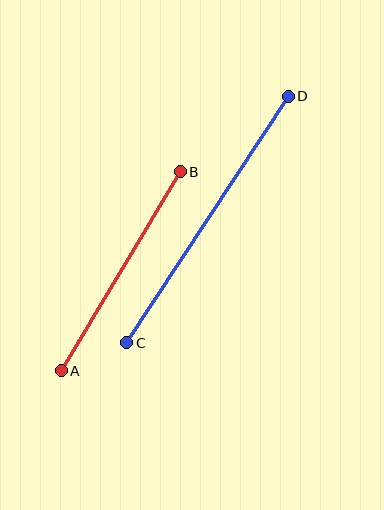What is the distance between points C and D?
The distance is approximately 295 pixels.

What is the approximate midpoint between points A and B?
The midpoint is at approximately (121, 271) pixels.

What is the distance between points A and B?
The distance is approximately 232 pixels.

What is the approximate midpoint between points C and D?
The midpoint is at approximately (207, 220) pixels.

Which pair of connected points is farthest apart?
Points C and D are farthest apart.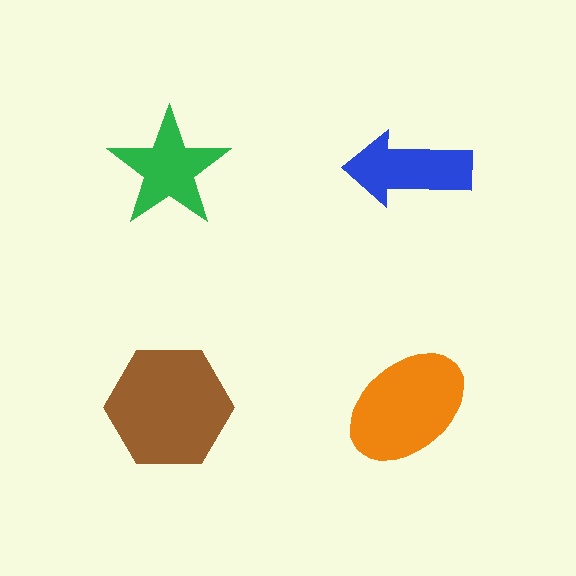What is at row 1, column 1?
A green star.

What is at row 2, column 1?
A brown hexagon.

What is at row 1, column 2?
A blue arrow.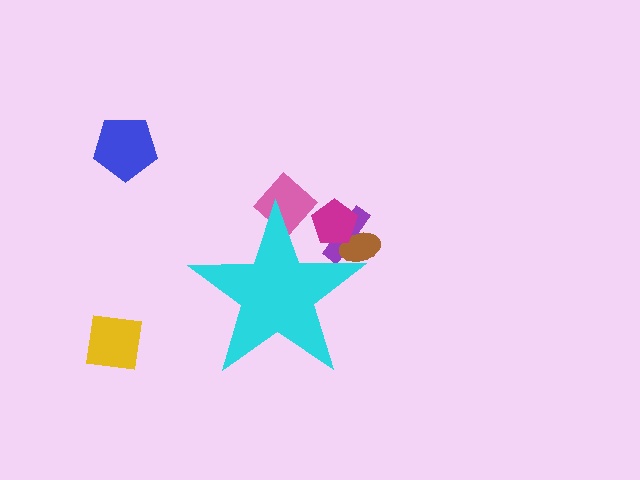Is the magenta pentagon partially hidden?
Yes, the magenta pentagon is partially hidden behind the cyan star.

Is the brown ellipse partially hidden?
Yes, the brown ellipse is partially hidden behind the cyan star.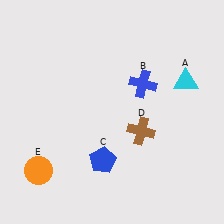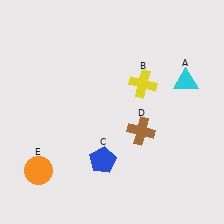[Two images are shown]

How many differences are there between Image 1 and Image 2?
There is 1 difference between the two images.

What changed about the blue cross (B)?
In Image 1, B is blue. In Image 2, it changed to yellow.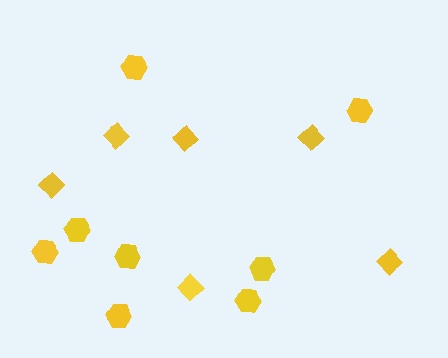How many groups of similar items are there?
There are 2 groups: one group of diamonds (6) and one group of hexagons (8).